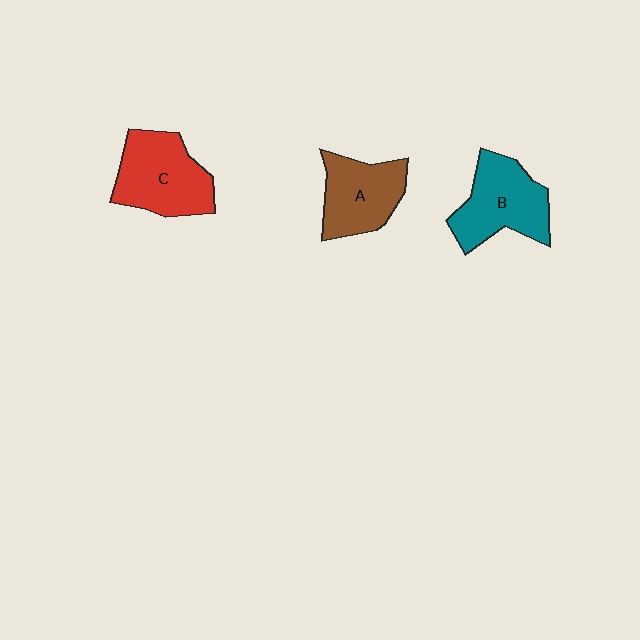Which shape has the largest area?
Shape C (red).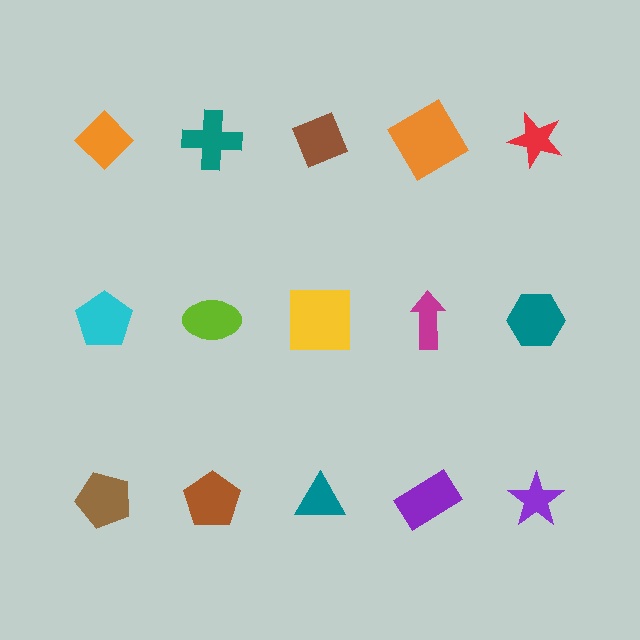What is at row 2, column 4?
A magenta arrow.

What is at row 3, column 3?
A teal triangle.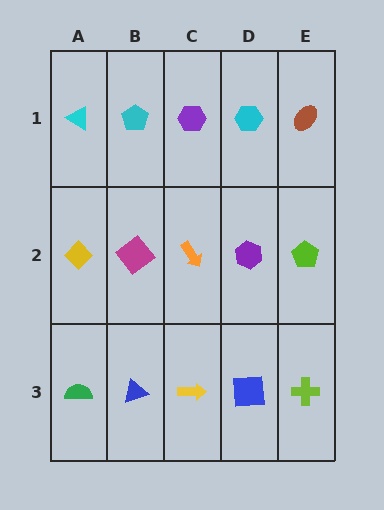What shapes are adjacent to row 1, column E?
A lime pentagon (row 2, column E), a cyan hexagon (row 1, column D).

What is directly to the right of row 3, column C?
A blue square.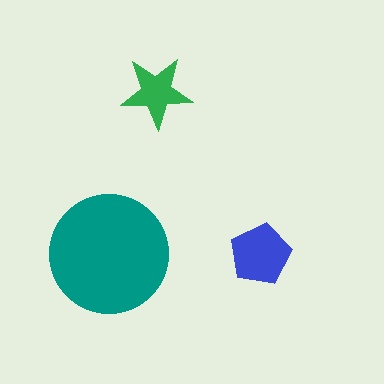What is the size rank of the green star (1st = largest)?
3rd.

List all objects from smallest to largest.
The green star, the blue pentagon, the teal circle.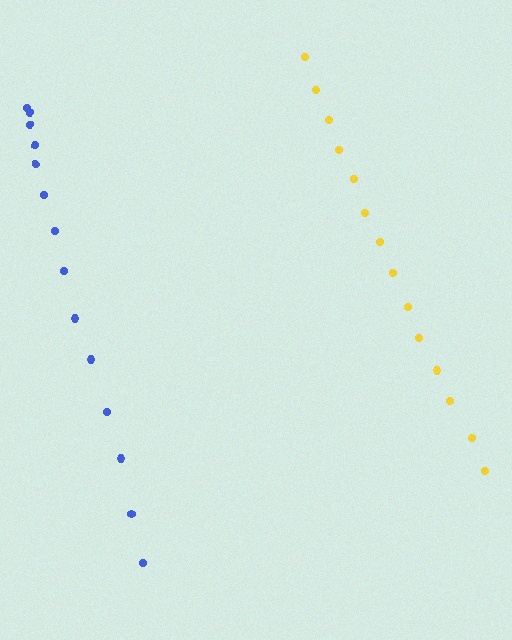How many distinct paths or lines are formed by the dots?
There are 2 distinct paths.